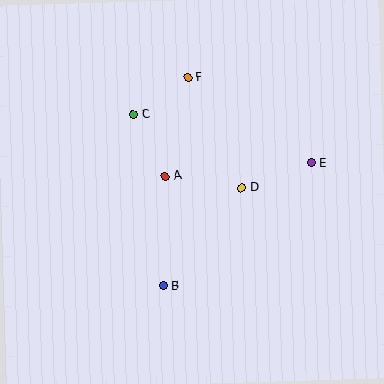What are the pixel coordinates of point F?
Point F is at (188, 77).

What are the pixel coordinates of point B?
Point B is at (163, 286).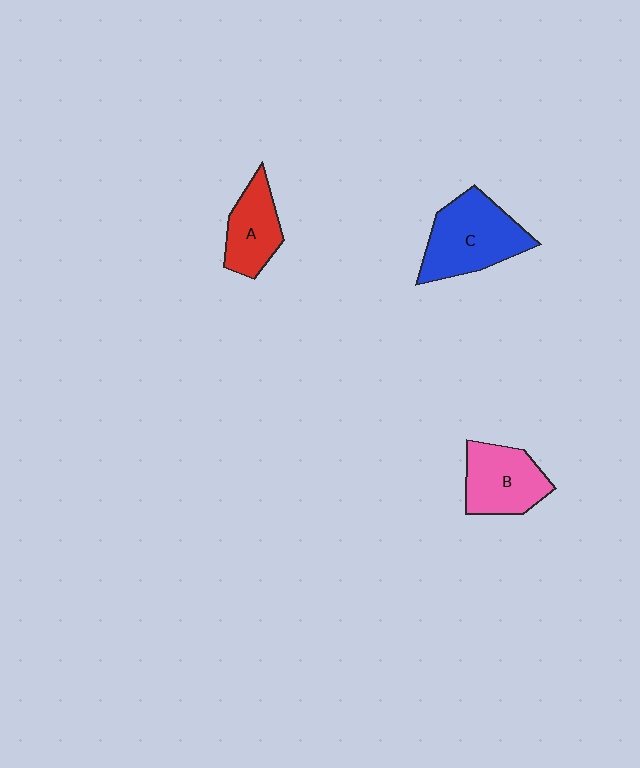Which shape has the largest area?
Shape C (blue).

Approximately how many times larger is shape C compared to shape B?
Approximately 1.3 times.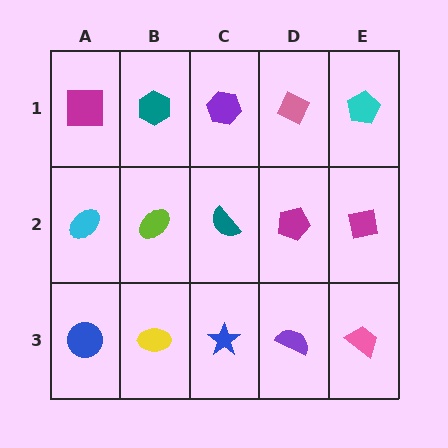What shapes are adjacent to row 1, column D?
A magenta pentagon (row 2, column D), a purple hexagon (row 1, column C), a cyan pentagon (row 1, column E).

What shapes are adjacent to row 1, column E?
A magenta square (row 2, column E), a pink diamond (row 1, column D).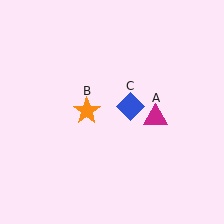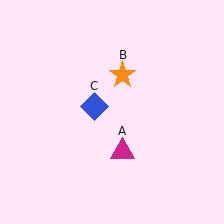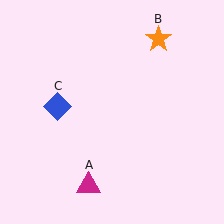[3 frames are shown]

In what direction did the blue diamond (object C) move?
The blue diamond (object C) moved left.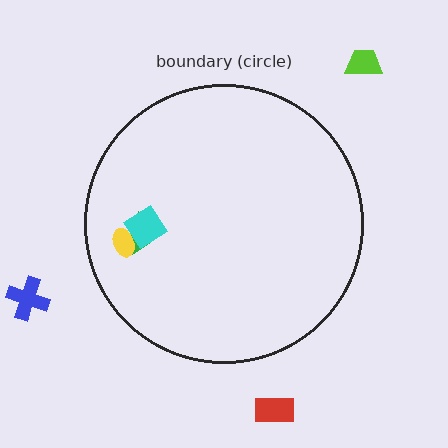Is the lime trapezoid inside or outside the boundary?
Outside.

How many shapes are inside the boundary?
3 inside, 3 outside.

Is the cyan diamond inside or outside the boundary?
Inside.